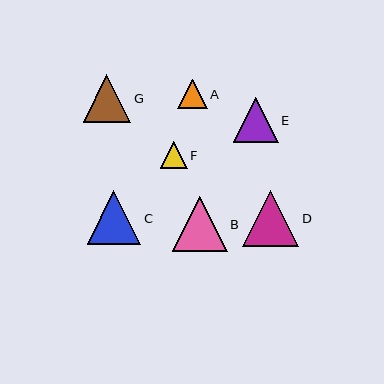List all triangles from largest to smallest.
From largest to smallest: D, B, C, G, E, A, F.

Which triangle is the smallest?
Triangle F is the smallest with a size of approximately 27 pixels.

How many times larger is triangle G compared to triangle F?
Triangle G is approximately 1.8 times the size of triangle F.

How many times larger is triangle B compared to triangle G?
Triangle B is approximately 1.2 times the size of triangle G.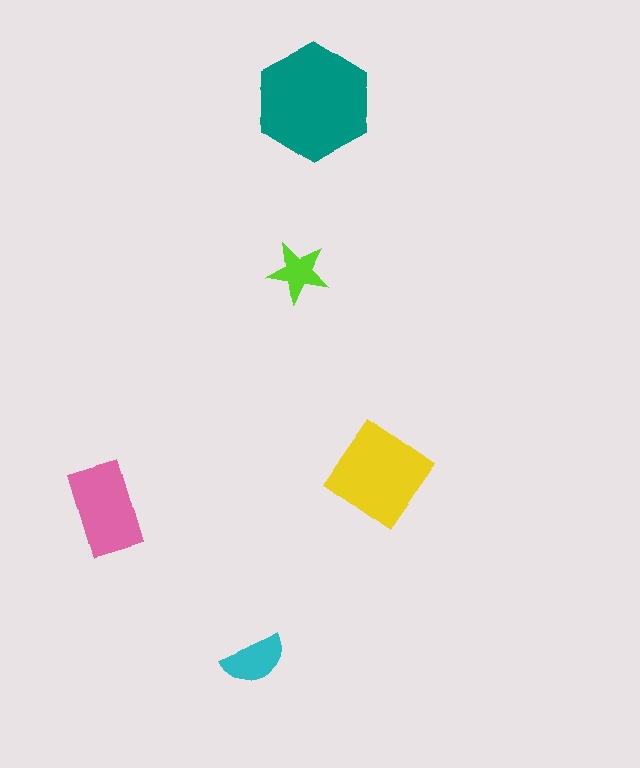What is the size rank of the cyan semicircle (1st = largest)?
4th.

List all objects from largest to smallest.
The teal hexagon, the yellow diamond, the pink rectangle, the cyan semicircle, the lime star.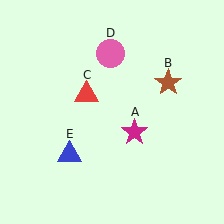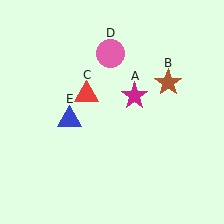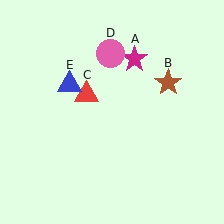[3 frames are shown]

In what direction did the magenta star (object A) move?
The magenta star (object A) moved up.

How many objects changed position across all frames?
2 objects changed position: magenta star (object A), blue triangle (object E).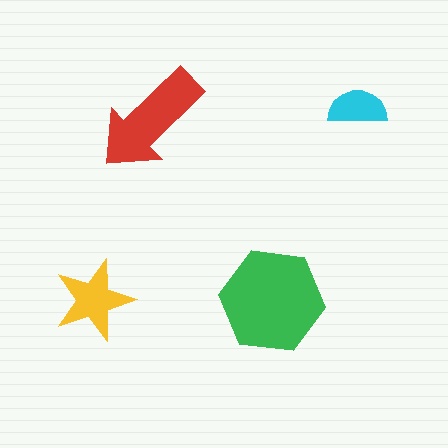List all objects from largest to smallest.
The green hexagon, the red arrow, the yellow star, the cyan semicircle.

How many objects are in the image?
There are 4 objects in the image.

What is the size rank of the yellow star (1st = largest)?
3rd.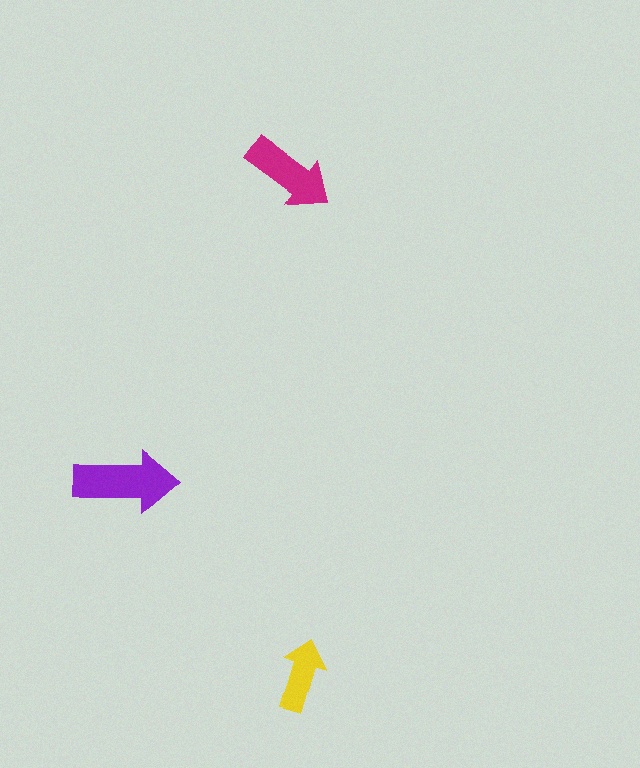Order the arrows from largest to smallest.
the purple one, the magenta one, the yellow one.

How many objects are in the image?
There are 3 objects in the image.